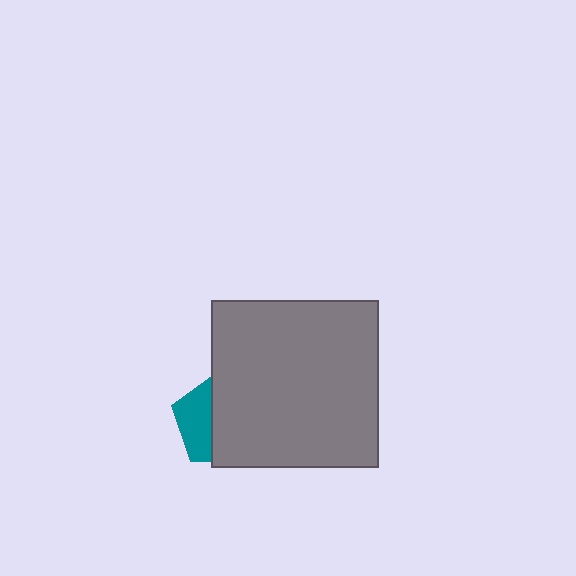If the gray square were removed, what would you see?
You would see the complete teal pentagon.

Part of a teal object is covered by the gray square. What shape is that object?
It is a pentagon.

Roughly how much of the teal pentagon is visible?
A small part of it is visible (roughly 38%).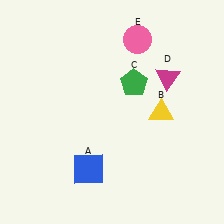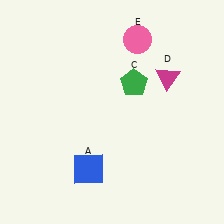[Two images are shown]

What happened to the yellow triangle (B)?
The yellow triangle (B) was removed in Image 2. It was in the bottom-right area of Image 1.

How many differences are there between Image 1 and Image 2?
There is 1 difference between the two images.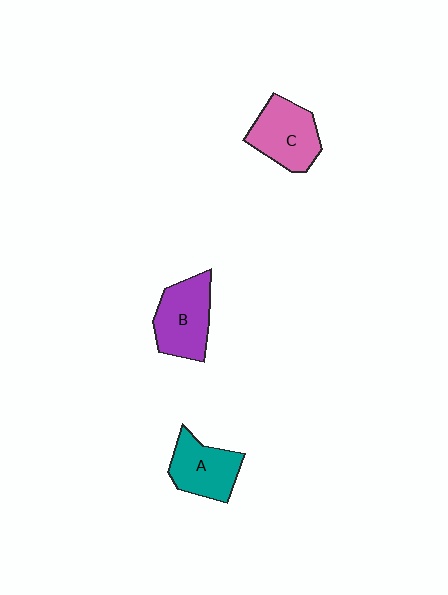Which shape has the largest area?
Shape B (purple).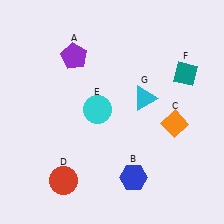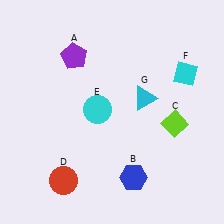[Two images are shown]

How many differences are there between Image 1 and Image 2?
There are 2 differences between the two images.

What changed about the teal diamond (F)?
In Image 1, F is teal. In Image 2, it changed to cyan.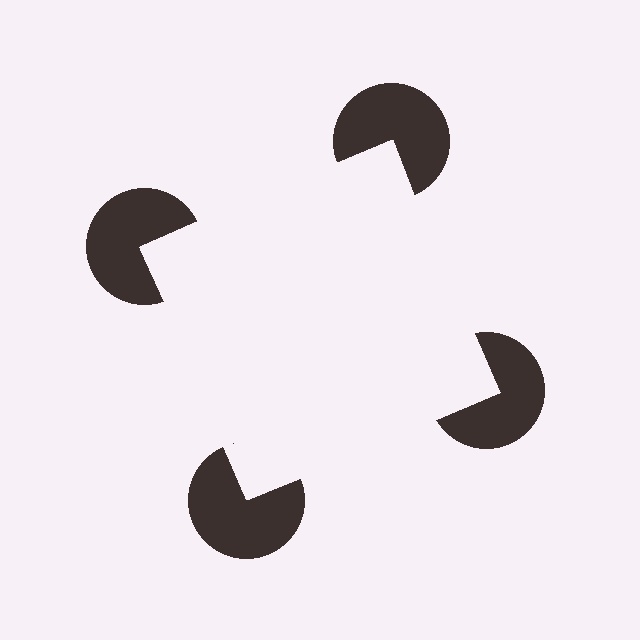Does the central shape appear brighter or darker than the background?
It typically appears slightly brighter than the background, even though no actual brightness change is drawn.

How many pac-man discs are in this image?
There are 4 — one at each vertex of the illusory square.